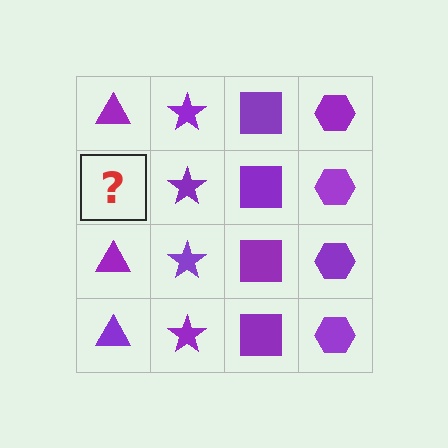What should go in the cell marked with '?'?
The missing cell should contain a purple triangle.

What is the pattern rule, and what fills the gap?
The rule is that each column has a consistent shape. The gap should be filled with a purple triangle.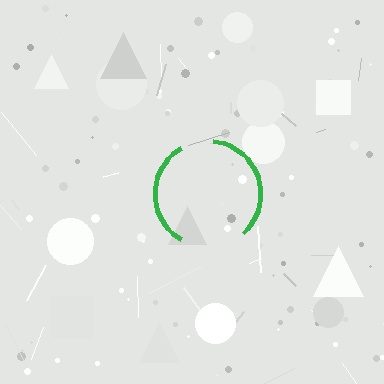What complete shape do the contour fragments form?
The contour fragments form a circle.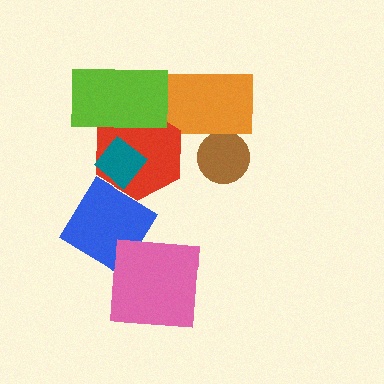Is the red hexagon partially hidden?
Yes, it is partially covered by another shape.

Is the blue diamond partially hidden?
No, no other shape covers it.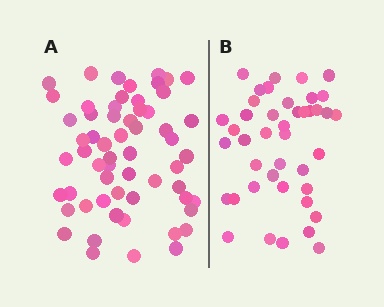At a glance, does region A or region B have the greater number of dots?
Region A (the left region) has more dots.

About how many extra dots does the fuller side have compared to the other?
Region A has approximately 15 more dots than region B.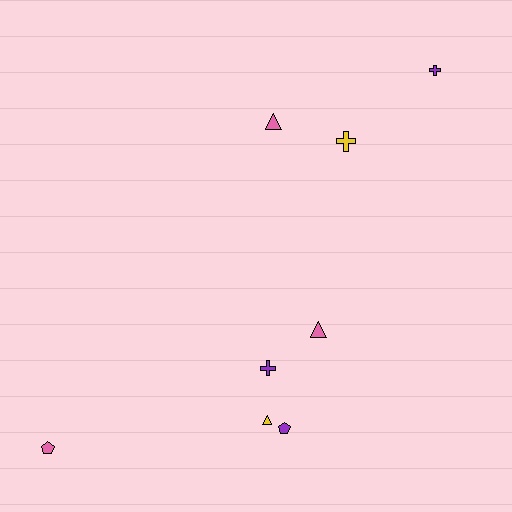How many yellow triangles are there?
There is 1 yellow triangle.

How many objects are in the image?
There are 8 objects.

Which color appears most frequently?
Purple, with 3 objects.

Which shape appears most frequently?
Triangle, with 3 objects.